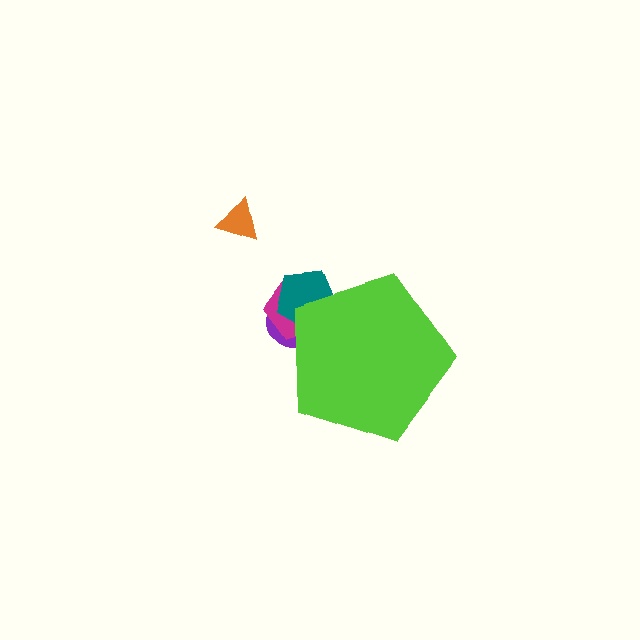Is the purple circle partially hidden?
Yes, the purple circle is partially hidden behind the lime pentagon.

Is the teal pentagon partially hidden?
Yes, the teal pentagon is partially hidden behind the lime pentagon.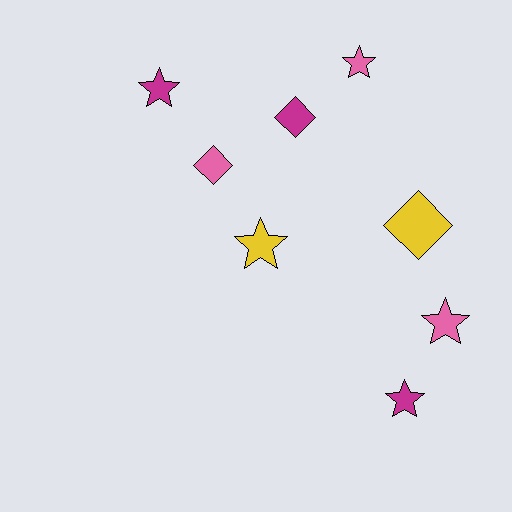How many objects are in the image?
There are 8 objects.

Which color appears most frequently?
Magenta, with 3 objects.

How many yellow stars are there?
There is 1 yellow star.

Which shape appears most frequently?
Star, with 5 objects.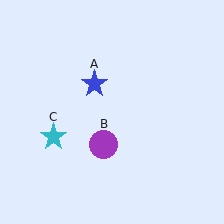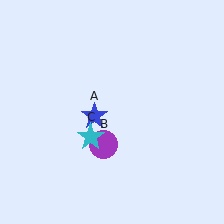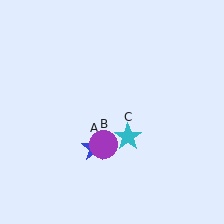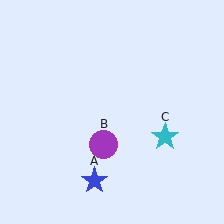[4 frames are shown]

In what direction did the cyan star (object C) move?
The cyan star (object C) moved right.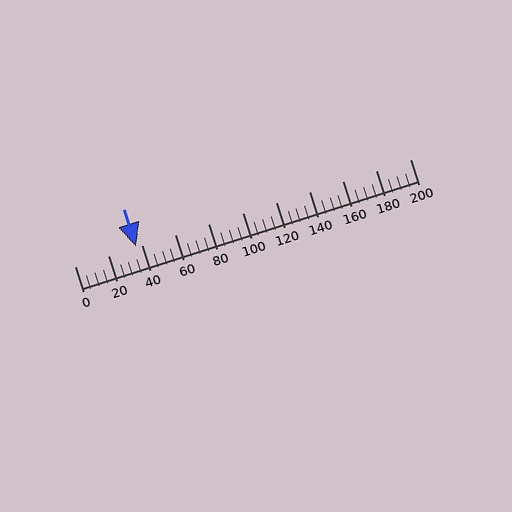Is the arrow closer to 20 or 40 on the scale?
The arrow is closer to 40.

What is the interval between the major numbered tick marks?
The major tick marks are spaced 20 units apart.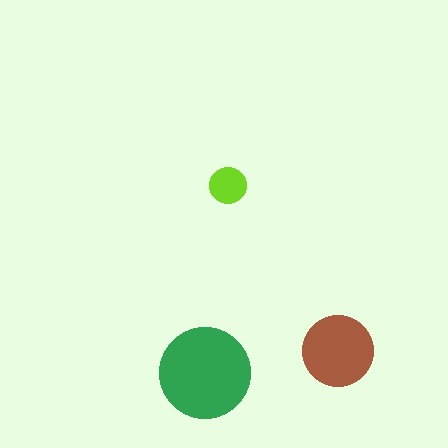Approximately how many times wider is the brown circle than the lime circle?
About 2 times wider.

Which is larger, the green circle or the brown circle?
The green one.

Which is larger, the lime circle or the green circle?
The green one.